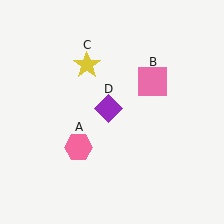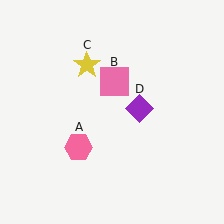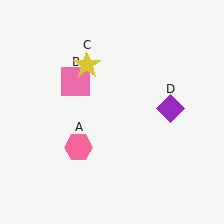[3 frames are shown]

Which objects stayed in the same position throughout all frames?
Pink hexagon (object A) and yellow star (object C) remained stationary.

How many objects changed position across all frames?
2 objects changed position: pink square (object B), purple diamond (object D).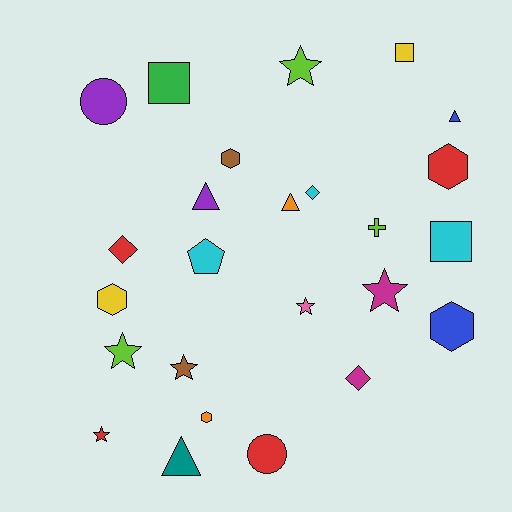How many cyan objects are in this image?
There are 3 cyan objects.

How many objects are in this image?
There are 25 objects.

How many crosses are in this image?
There is 1 cross.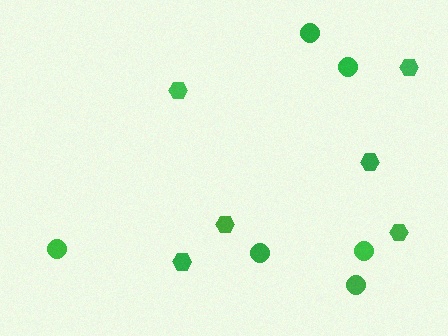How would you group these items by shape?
There are 2 groups: one group of hexagons (6) and one group of circles (6).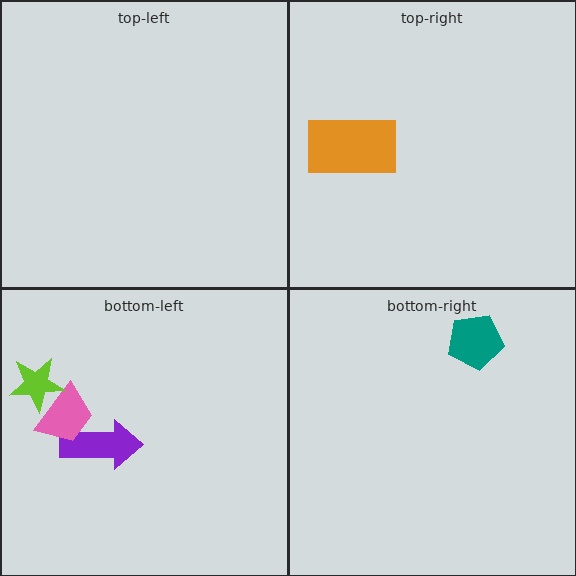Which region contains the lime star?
The bottom-left region.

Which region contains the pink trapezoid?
The bottom-left region.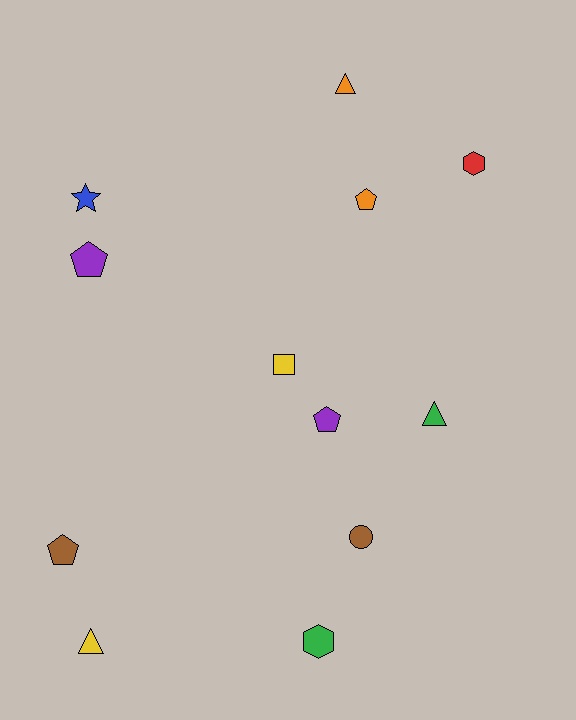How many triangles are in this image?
There are 3 triangles.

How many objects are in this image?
There are 12 objects.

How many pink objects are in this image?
There are no pink objects.